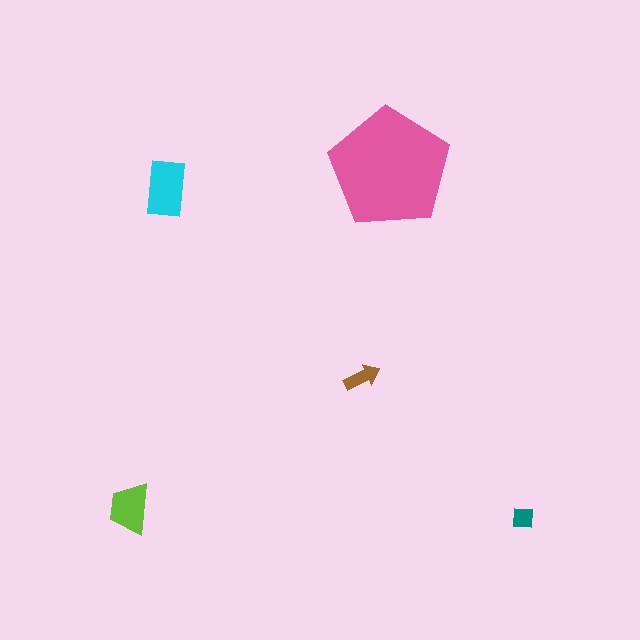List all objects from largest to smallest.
The pink pentagon, the cyan rectangle, the lime trapezoid, the brown arrow, the teal square.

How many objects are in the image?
There are 5 objects in the image.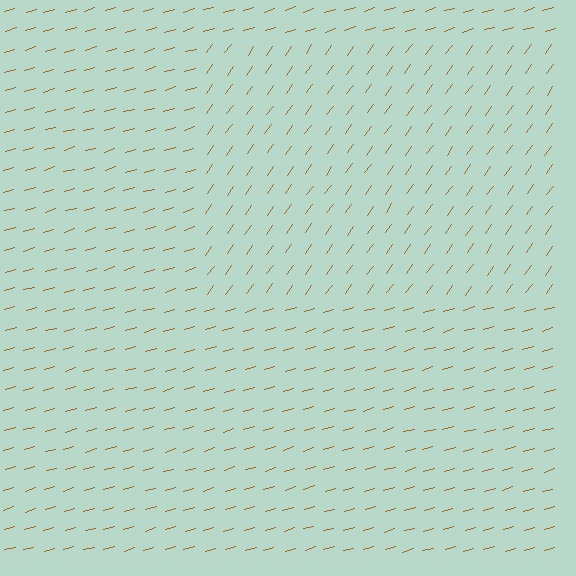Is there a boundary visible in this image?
Yes, there is a texture boundary formed by a change in line orientation.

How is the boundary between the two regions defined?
The boundary is defined purely by a change in line orientation (approximately 38 degrees difference). All lines are the same color and thickness.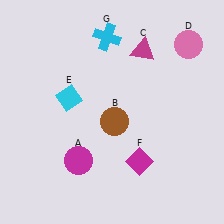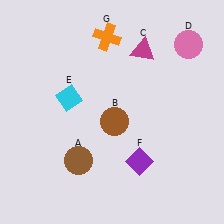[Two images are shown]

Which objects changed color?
A changed from magenta to brown. F changed from magenta to purple. G changed from cyan to orange.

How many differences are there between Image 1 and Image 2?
There are 3 differences between the two images.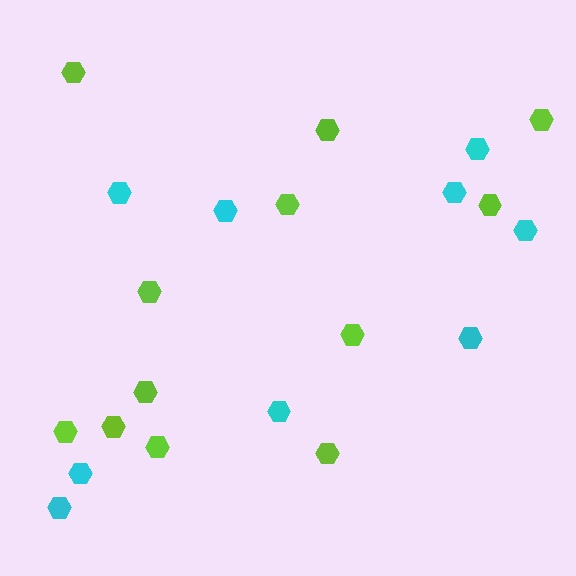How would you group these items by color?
There are 2 groups: one group of cyan hexagons (9) and one group of lime hexagons (12).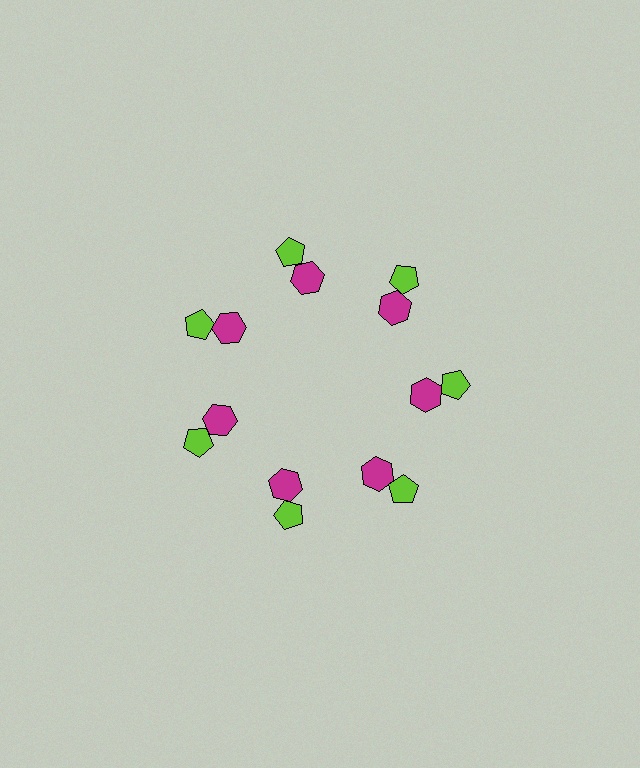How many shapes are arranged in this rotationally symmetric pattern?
There are 14 shapes, arranged in 7 groups of 2.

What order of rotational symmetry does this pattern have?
This pattern has 7-fold rotational symmetry.